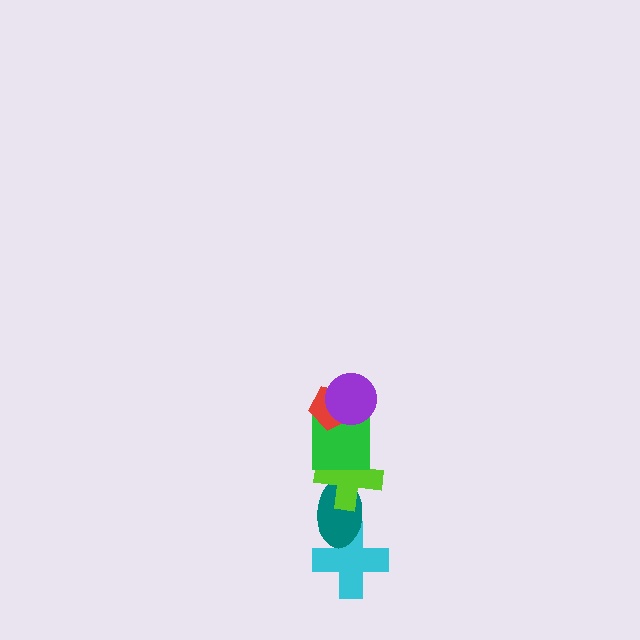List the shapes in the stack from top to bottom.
From top to bottom: the purple circle, the red pentagon, the green square, the lime cross, the teal ellipse, the cyan cross.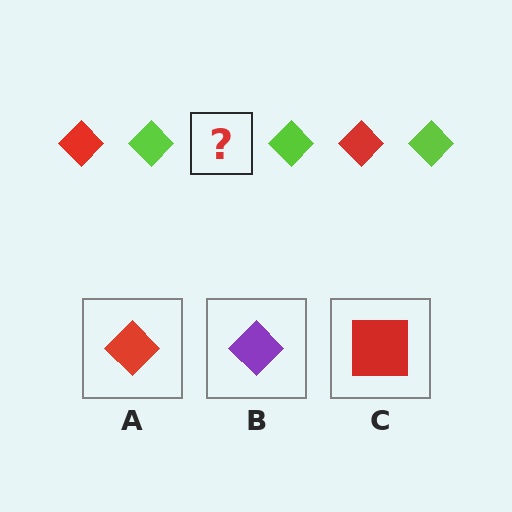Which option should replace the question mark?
Option A.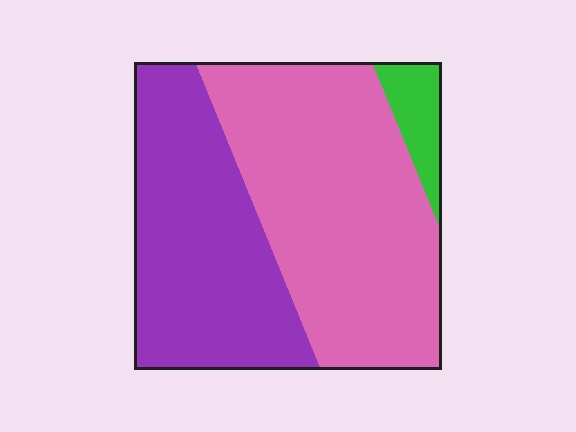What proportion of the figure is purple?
Purple covers about 40% of the figure.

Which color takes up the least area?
Green, at roughly 5%.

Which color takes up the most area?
Pink, at roughly 55%.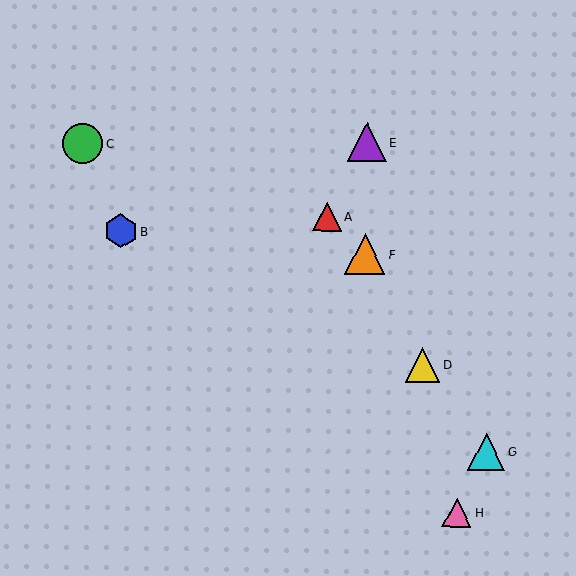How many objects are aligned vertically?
2 objects (E, F) are aligned vertically.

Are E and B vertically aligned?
No, E is at x≈367 and B is at x≈121.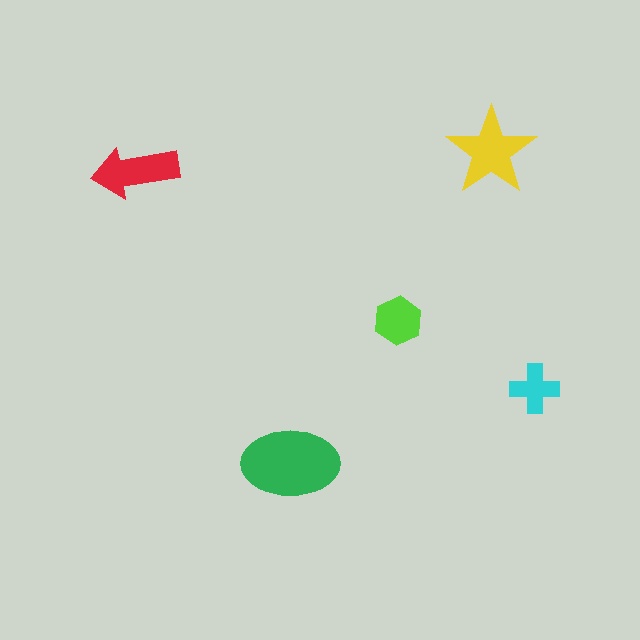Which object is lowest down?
The green ellipse is bottommost.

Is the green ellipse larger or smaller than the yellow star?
Larger.